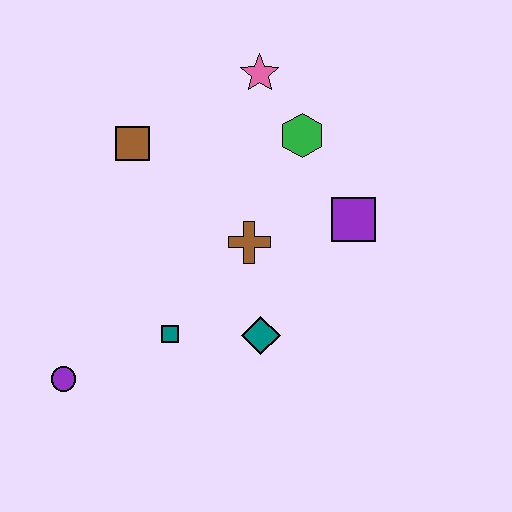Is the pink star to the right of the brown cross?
Yes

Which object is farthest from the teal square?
The pink star is farthest from the teal square.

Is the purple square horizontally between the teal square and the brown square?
No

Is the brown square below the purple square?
No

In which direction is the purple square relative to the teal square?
The purple square is to the right of the teal square.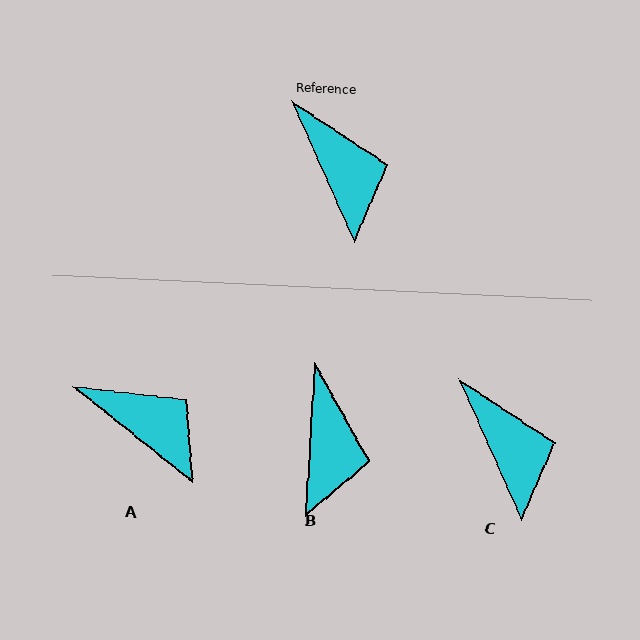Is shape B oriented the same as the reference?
No, it is off by about 27 degrees.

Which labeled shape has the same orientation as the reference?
C.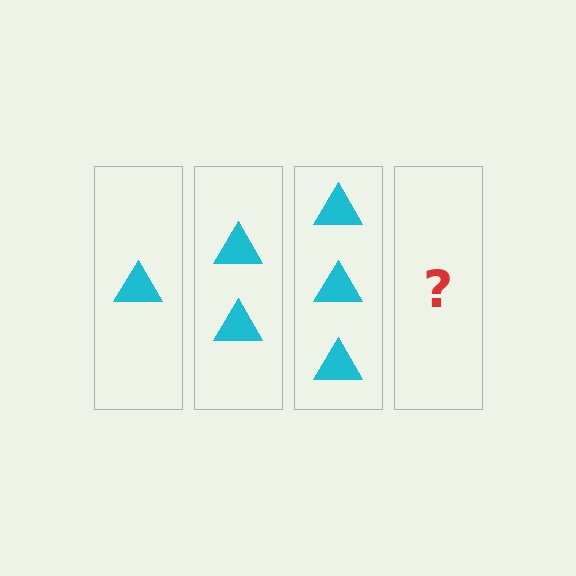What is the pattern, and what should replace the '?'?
The pattern is that each step adds one more triangle. The '?' should be 4 triangles.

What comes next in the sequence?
The next element should be 4 triangles.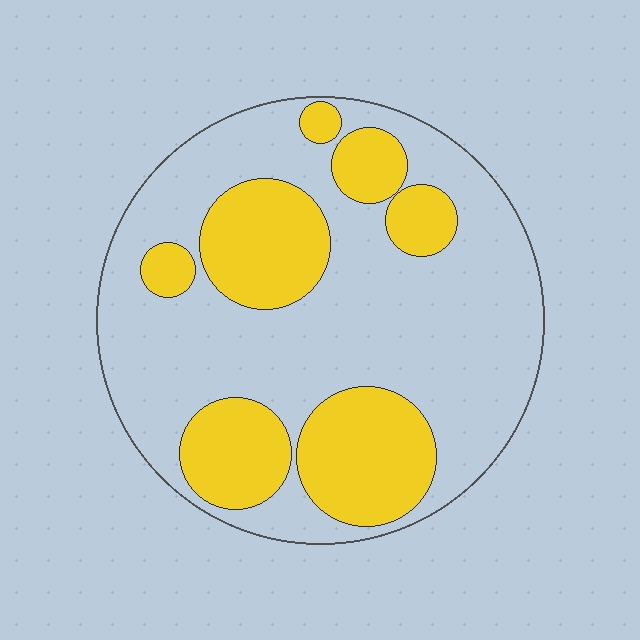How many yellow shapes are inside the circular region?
7.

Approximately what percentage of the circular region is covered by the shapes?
Approximately 35%.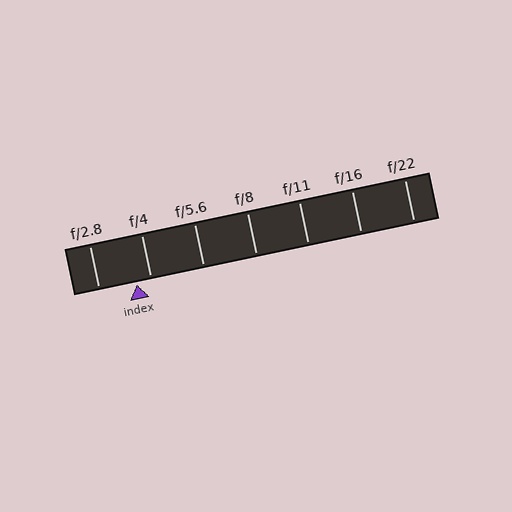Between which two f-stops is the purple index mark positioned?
The index mark is between f/2.8 and f/4.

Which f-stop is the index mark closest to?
The index mark is closest to f/4.